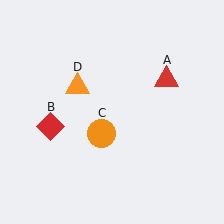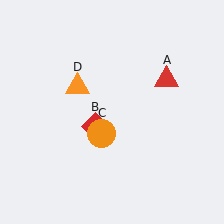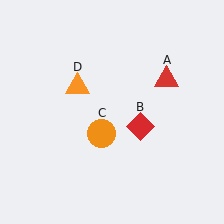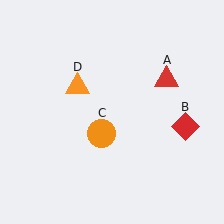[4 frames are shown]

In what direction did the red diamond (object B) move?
The red diamond (object B) moved right.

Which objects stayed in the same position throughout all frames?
Red triangle (object A) and orange circle (object C) and orange triangle (object D) remained stationary.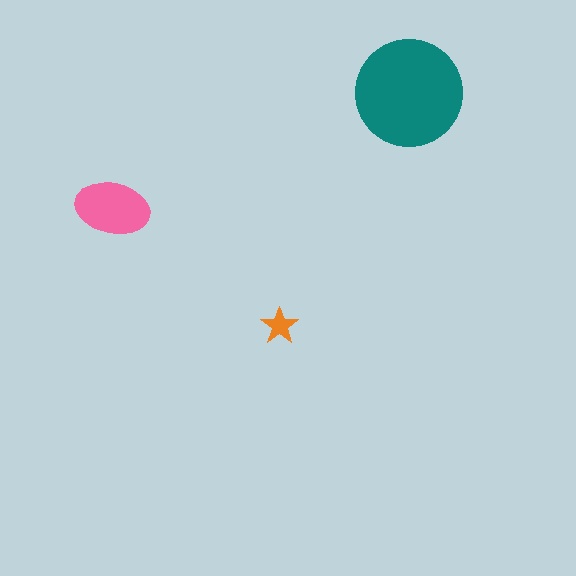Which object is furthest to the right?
The teal circle is rightmost.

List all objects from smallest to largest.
The orange star, the pink ellipse, the teal circle.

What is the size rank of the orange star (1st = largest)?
3rd.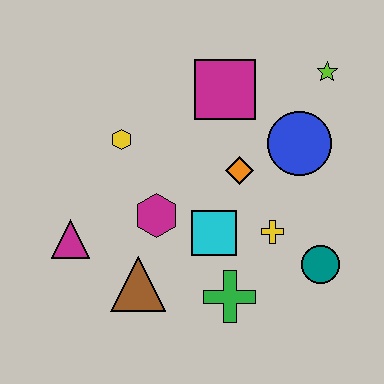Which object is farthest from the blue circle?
The magenta triangle is farthest from the blue circle.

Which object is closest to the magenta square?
The orange diamond is closest to the magenta square.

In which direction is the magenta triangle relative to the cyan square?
The magenta triangle is to the left of the cyan square.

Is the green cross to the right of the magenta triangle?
Yes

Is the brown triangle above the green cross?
Yes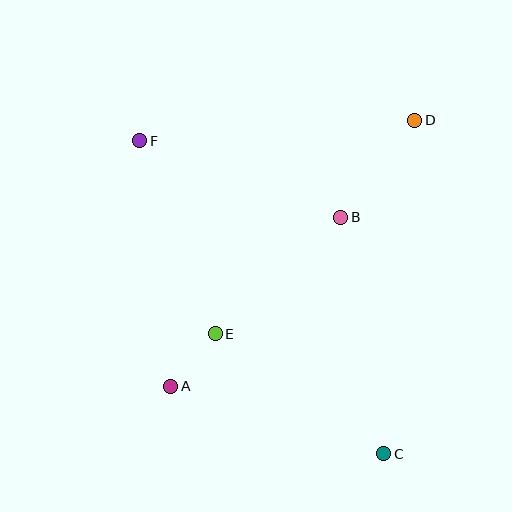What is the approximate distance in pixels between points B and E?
The distance between B and E is approximately 171 pixels.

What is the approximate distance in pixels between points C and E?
The distance between C and E is approximately 207 pixels.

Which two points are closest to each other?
Points A and E are closest to each other.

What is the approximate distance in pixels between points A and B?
The distance between A and B is approximately 240 pixels.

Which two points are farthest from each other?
Points C and F are farthest from each other.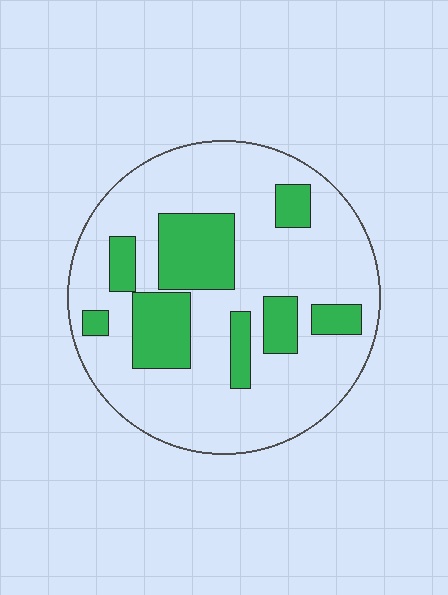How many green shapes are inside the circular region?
8.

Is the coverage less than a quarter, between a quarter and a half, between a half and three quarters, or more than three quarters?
Between a quarter and a half.